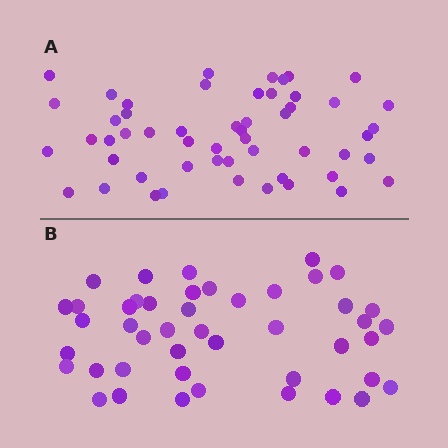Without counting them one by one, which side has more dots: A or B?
Region A (the top region) has more dots.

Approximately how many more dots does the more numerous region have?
Region A has roughly 8 or so more dots than region B.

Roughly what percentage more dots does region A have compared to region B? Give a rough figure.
About 20% more.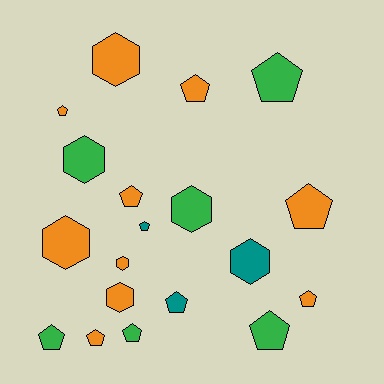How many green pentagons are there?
There are 4 green pentagons.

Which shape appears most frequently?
Pentagon, with 12 objects.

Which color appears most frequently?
Orange, with 10 objects.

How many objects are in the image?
There are 19 objects.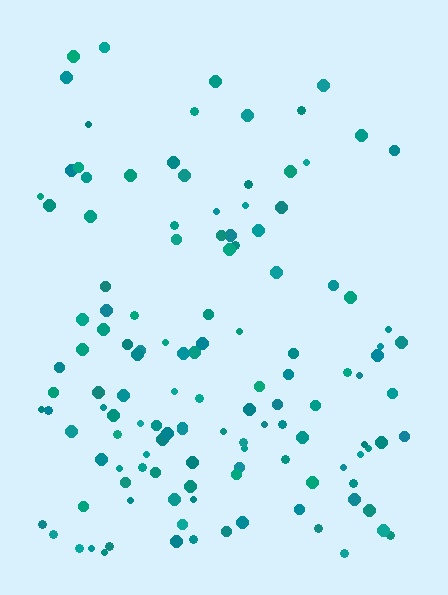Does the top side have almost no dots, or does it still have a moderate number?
Still a moderate number, just noticeably fewer than the bottom.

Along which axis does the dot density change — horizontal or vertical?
Vertical.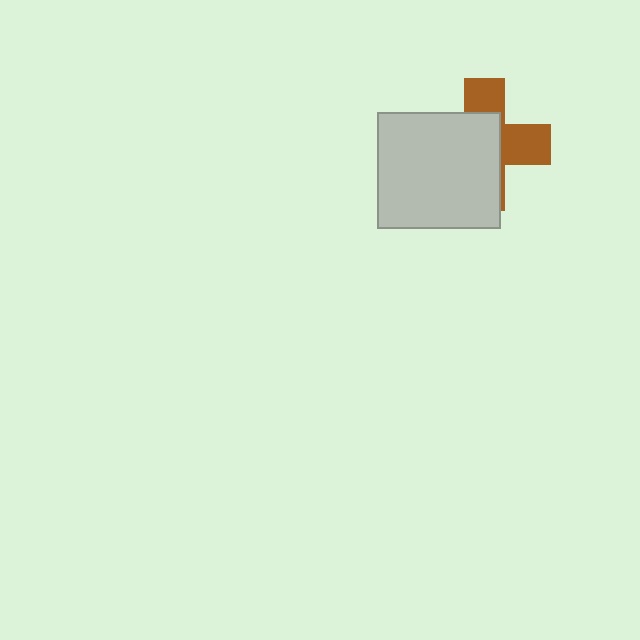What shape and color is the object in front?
The object in front is a light gray rectangle.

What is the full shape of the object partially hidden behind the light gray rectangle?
The partially hidden object is a brown cross.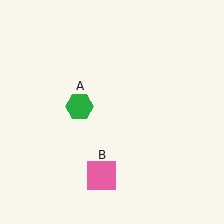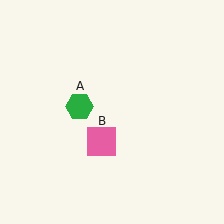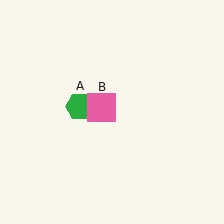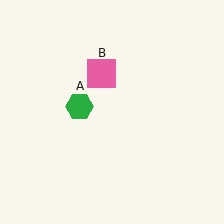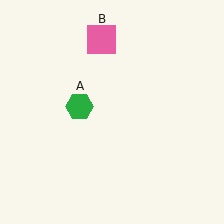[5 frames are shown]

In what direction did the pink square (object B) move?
The pink square (object B) moved up.